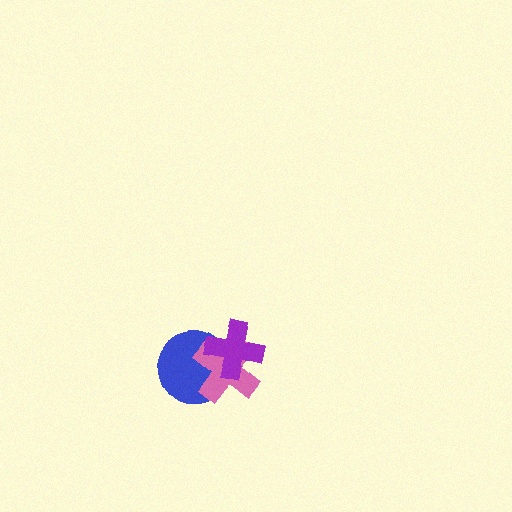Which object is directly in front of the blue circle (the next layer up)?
The pink cross is directly in front of the blue circle.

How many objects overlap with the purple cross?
2 objects overlap with the purple cross.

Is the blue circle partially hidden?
Yes, it is partially covered by another shape.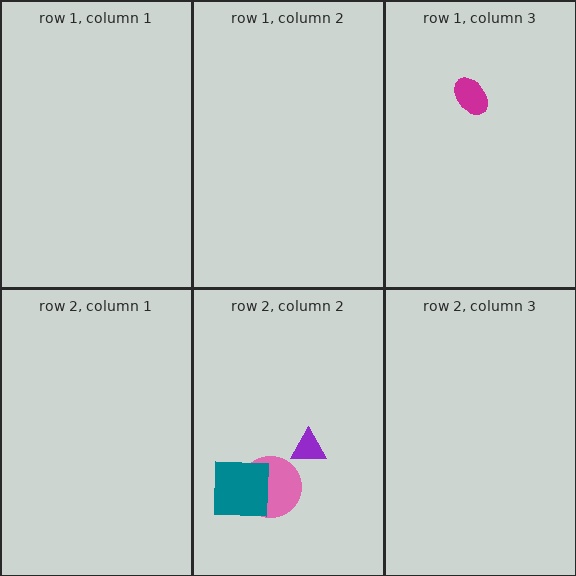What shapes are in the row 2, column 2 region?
The pink circle, the teal square, the purple triangle.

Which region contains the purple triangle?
The row 2, column 2 region.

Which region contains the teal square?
The row 2, column 2 region.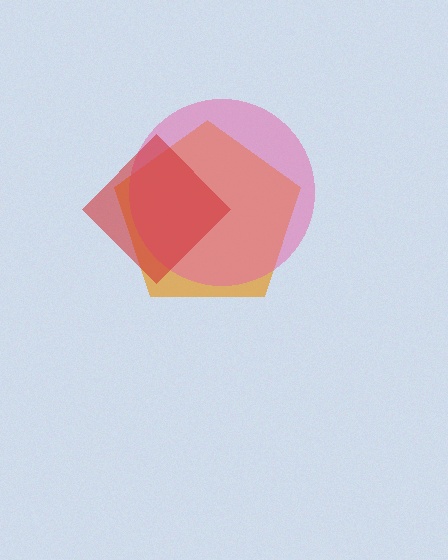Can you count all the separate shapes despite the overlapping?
Yes, there are 3 separate shapes.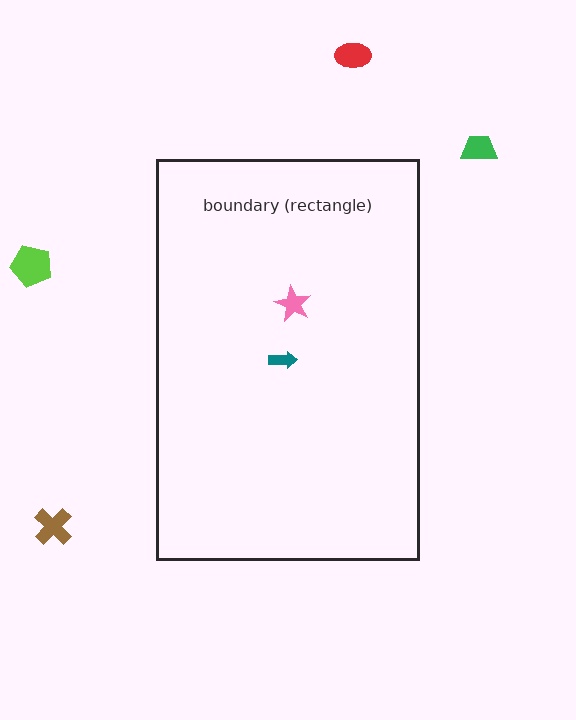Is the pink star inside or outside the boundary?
Inside.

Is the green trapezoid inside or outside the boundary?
Outside.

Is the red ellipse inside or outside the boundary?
Outside.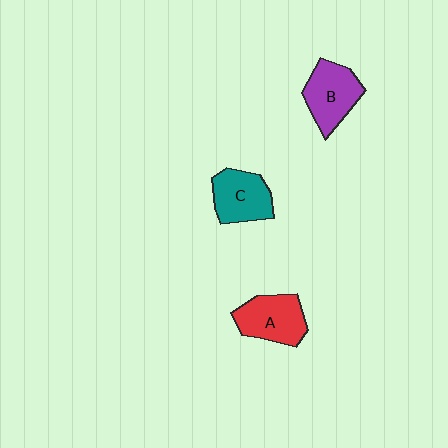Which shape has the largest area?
Shape A (red).